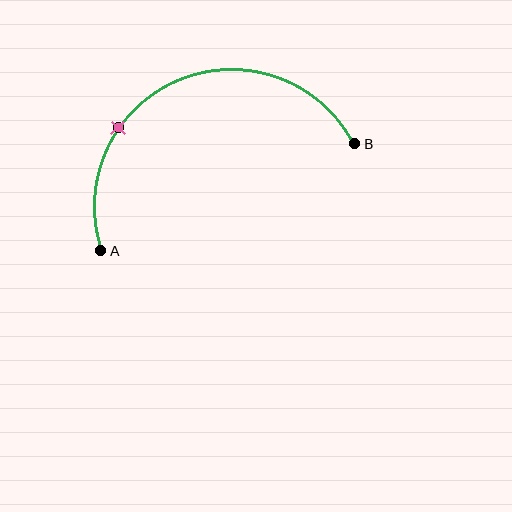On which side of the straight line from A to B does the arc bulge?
The arc bulges above the straight line connecting A and B.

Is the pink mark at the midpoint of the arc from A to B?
No. The pink mark lies on the arc but is closer to endpoint A. The arc midpoint would be at the point on the curve equidistant along the arc from both A and B.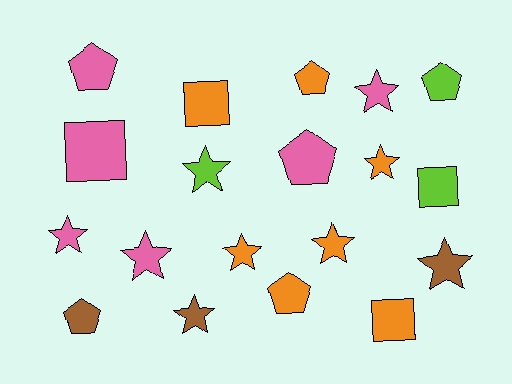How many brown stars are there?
There are 2 brown stars.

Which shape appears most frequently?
Star, with 9 objects.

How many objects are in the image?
There are 19 objects.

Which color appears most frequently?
Orange, with 7 objects.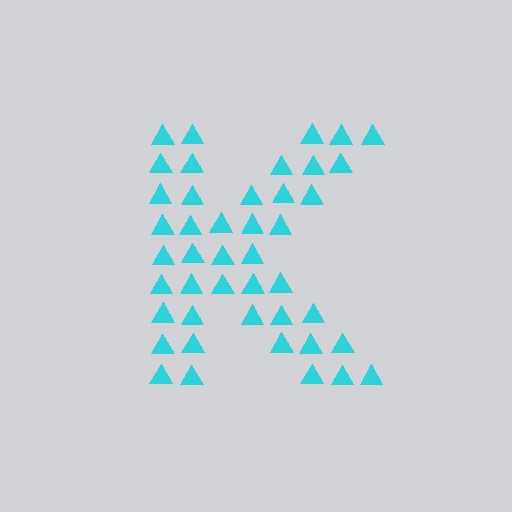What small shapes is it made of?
It is made of small triangles.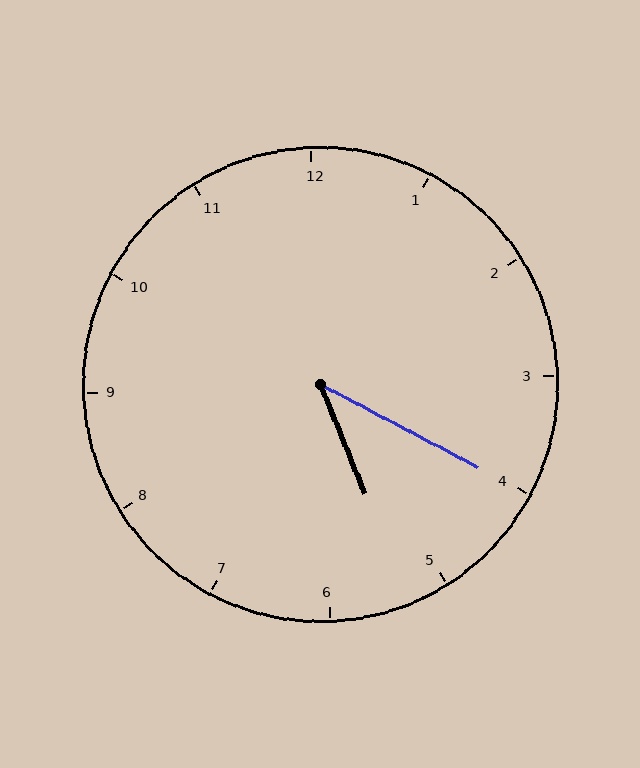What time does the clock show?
5:20.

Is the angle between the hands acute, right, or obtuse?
It is acute.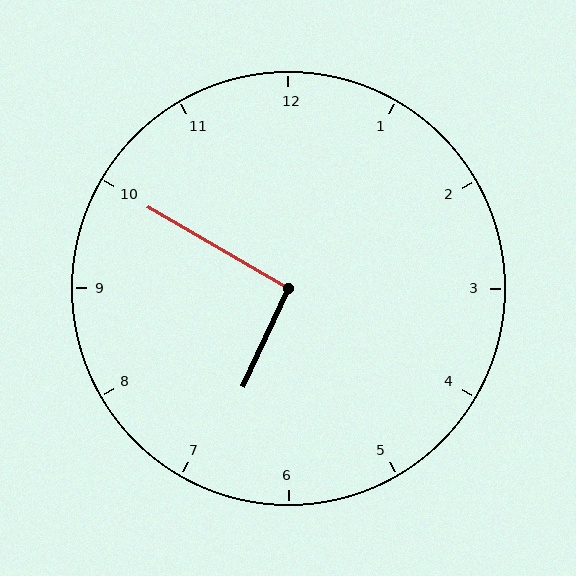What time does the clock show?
6:50.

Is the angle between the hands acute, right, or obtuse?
It is right.